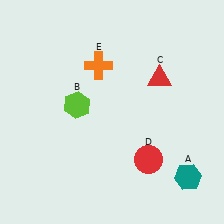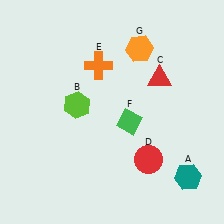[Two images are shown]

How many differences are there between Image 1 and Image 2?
There are 2 differences between the two images.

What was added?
A green diamond (F), an orange hexagon (G) were added in Image 2.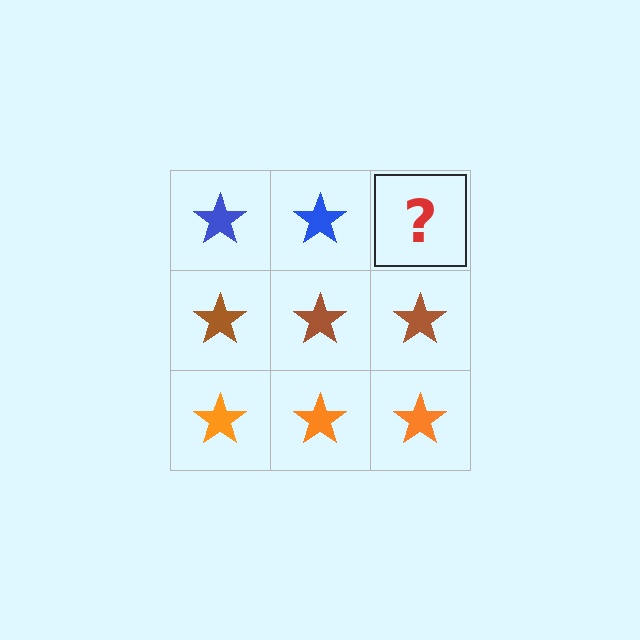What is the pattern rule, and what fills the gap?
The rule is that each row has a consistent color. The gap should be filled with a blue star.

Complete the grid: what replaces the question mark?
The question mark should be replaced with a blue star.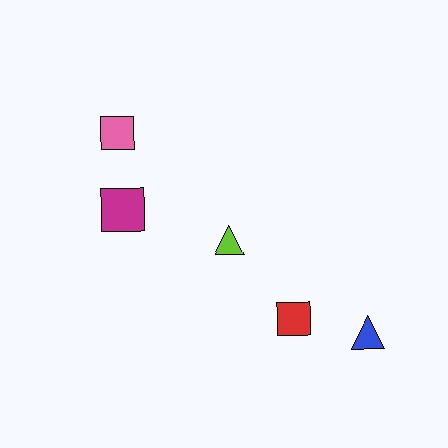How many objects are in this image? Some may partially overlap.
There are 5 objects.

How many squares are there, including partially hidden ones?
There are 3 squares.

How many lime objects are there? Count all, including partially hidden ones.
There is 1 lime object.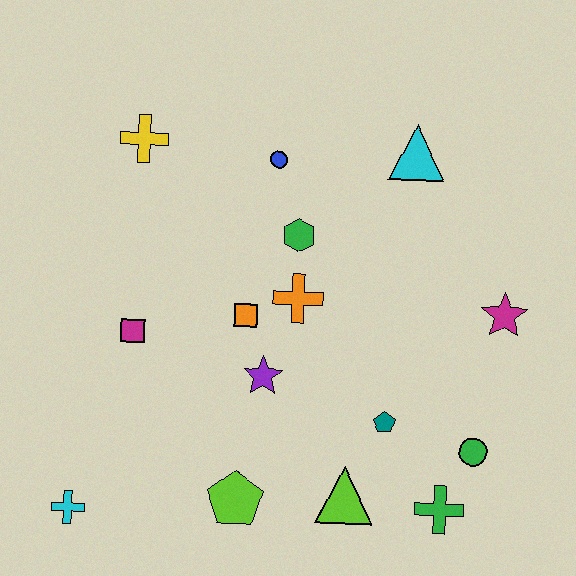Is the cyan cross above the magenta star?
No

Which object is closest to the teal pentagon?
The lime triangle is closest to the teal pentagon.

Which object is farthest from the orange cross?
The cyan cross is farthest from the orange cross.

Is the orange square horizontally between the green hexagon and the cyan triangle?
No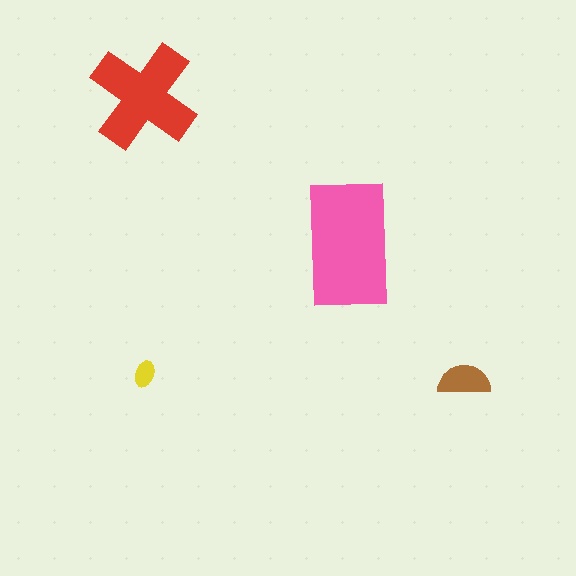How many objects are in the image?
There are 4 objects in the image.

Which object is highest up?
The red cross is topmost.